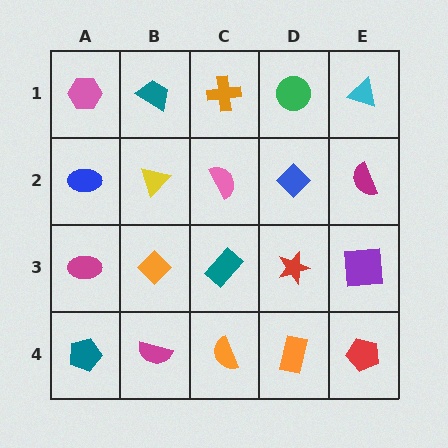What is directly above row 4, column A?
A magenta ellipse.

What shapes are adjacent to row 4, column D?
A red star (row 3, column D), an orange semicircle (row 4, column C), a red pentagon (row 4, column E).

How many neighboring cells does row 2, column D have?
4.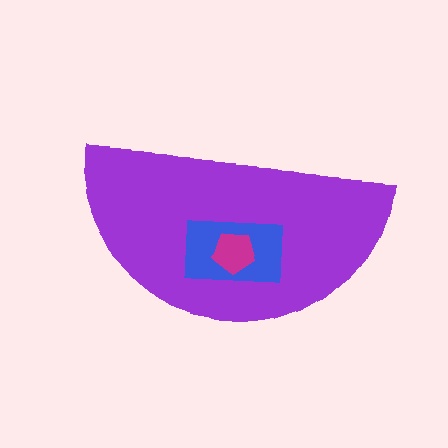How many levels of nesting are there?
3.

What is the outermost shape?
The purple semicircle.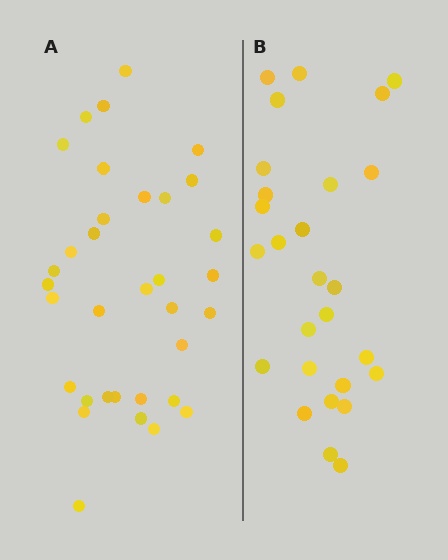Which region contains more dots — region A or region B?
Region A (the left region) has more dots.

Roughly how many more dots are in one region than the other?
Region A has roughly 8 or so more dots than region B.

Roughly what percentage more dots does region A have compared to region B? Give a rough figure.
About 25% more.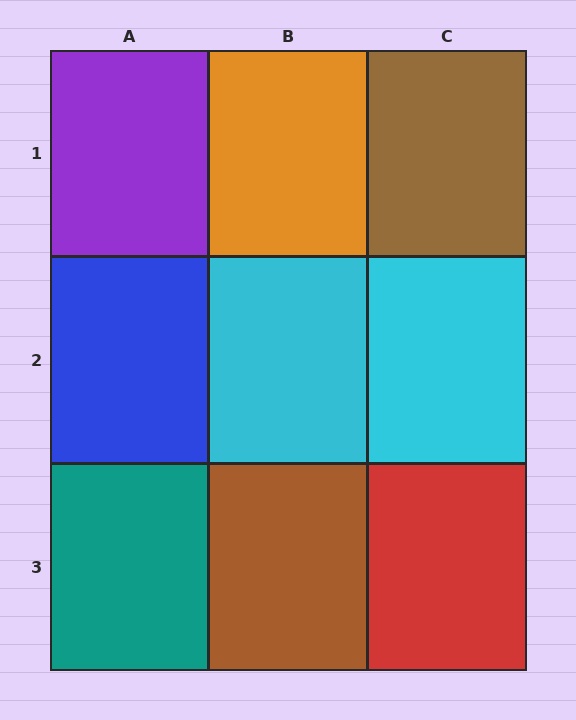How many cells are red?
1 cell is red.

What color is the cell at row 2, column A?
Blue.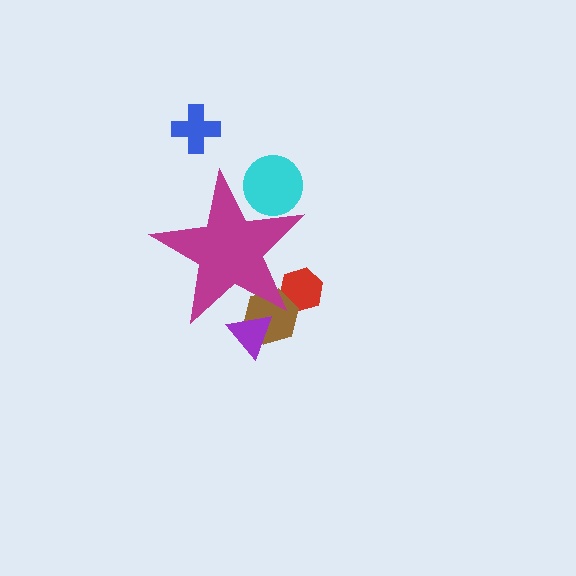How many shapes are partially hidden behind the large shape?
4 shapes are partially hidden.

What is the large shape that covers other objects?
A magenta star.